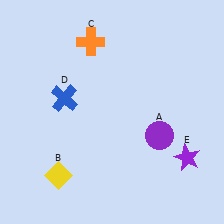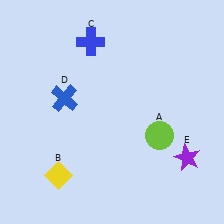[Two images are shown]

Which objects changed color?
A changed from purple to lime. C changed from orange to blue.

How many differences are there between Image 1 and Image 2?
There are 2 differences between the two images.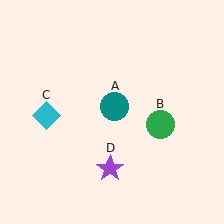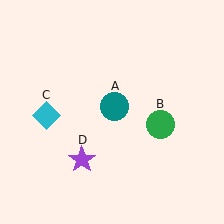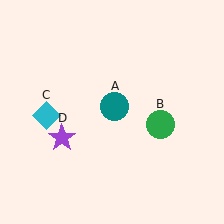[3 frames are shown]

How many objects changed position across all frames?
1 object changed position: purple star (object D).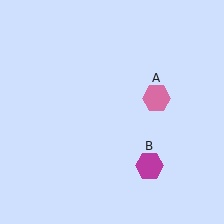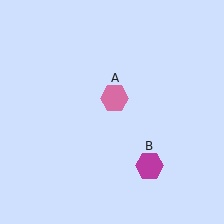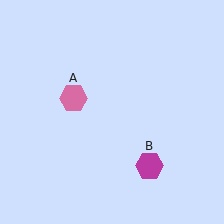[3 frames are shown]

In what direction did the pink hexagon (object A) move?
The pink hexagon (object A) moved left.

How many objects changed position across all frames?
1 object changed position: pink hexagon (object A).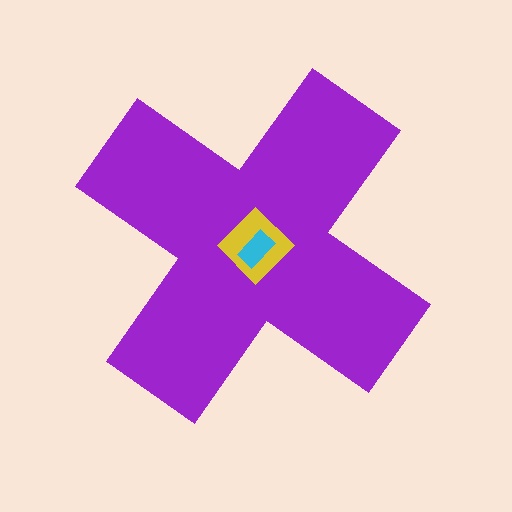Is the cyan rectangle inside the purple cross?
Yes.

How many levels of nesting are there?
3.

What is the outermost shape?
The purple cross.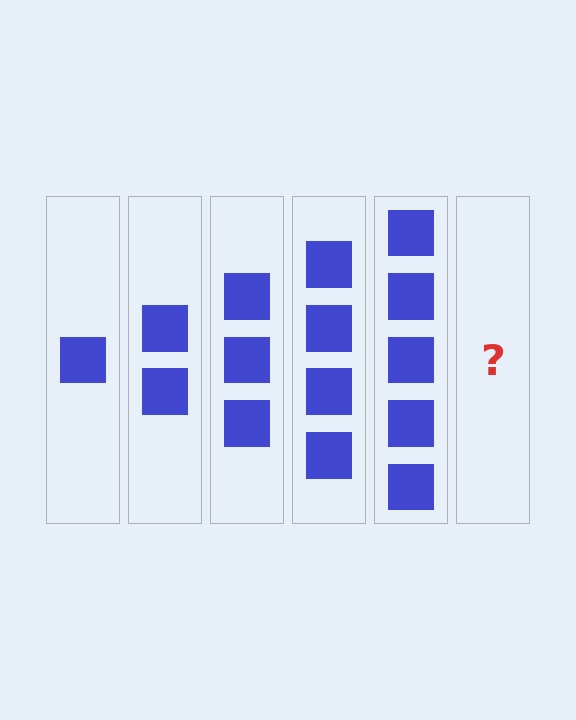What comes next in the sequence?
The next element should be 6 squares.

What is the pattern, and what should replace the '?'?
The pattern is that each step adds one more square. The '?' should be 6 squares.